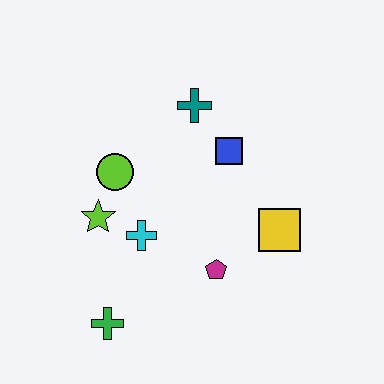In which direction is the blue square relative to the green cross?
The blue square is above the green cross.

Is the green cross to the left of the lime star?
No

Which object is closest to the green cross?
The cyan cross is closest to the green cross.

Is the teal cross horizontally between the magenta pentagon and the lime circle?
Yes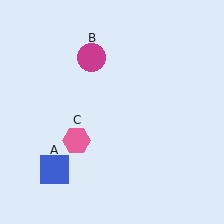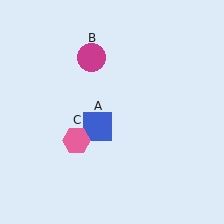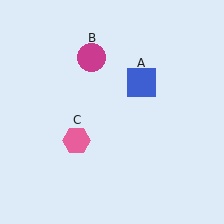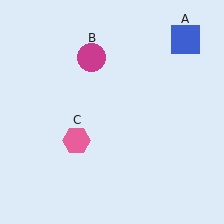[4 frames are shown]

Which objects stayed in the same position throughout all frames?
Magenta circle (object B) and pink hexagon (object C) remained stationary.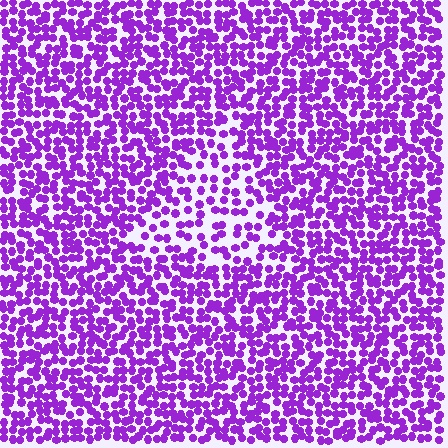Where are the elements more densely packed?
The elements are more densely packed outside the triangle boundary.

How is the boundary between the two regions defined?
The boundary is defined by a change in element density (approximately 1.8x ratio). All elements are the same color, size, and shape.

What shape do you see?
I see a triangle.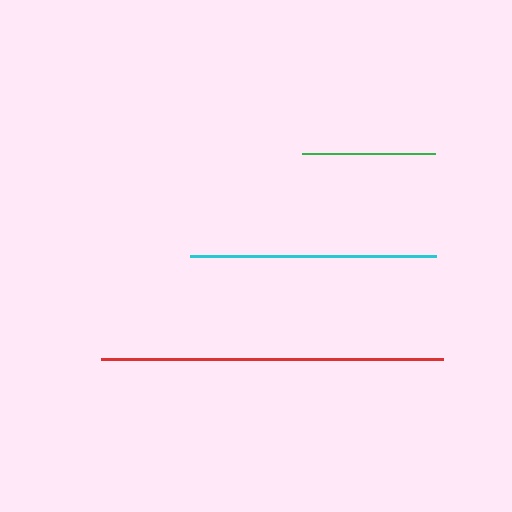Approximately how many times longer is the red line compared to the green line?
The red line is approximately 2.6 times the length of the green line.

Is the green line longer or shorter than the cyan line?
The cyan line is longer than the green line.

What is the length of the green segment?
The green segment is approximately 133 pixels long.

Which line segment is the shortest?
The green line is the shortest at approximately 133 pixels.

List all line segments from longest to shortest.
From longest to shortest: red, cyan, green.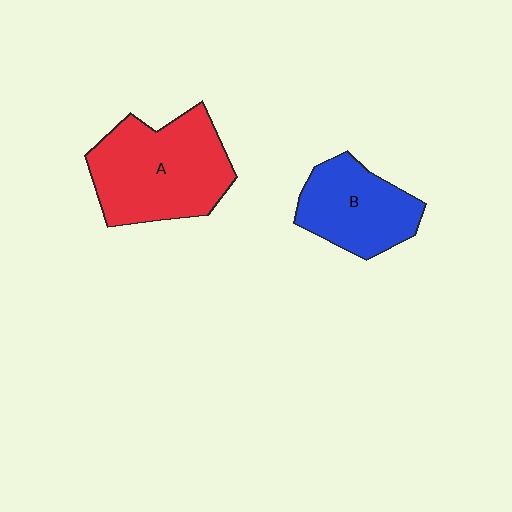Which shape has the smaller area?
Shape B (blue).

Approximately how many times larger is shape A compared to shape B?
Approximately 1.4 times.